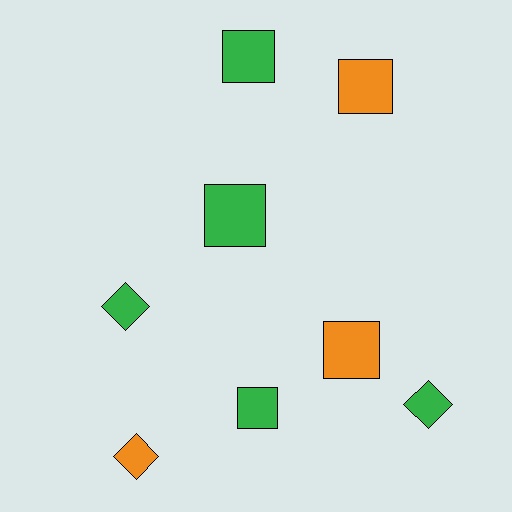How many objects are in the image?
There are 8 objects.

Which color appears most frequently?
Green, with 5 objects.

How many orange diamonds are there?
There is 1 orange diamond.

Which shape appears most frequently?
Square, with 5 objects.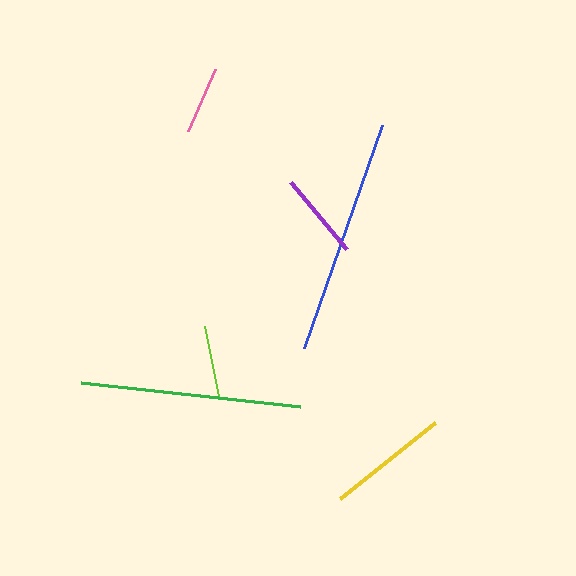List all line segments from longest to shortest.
From longest to shortest: blue, green, yellow, purple, lime, pink.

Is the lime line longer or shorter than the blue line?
The blue line is longer than the lime line.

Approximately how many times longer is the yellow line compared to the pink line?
The yellow line is approximately 1.8 times the length of the pink line.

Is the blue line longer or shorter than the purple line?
The blue line is longer than the purple line.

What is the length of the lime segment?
The lime segment is approximately 71 pixels long.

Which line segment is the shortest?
The pink line is the shortest at approximately 68 pixels.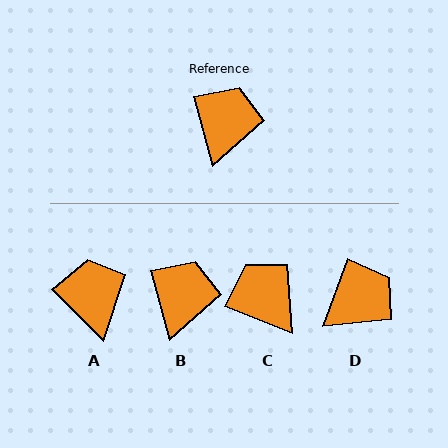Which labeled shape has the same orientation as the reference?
B.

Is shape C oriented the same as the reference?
No, it is off by about 53 degrees.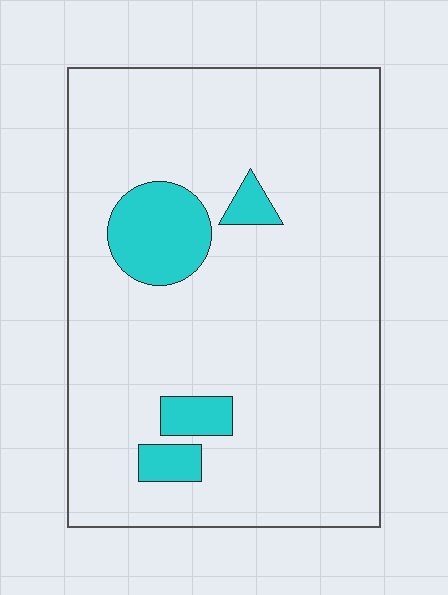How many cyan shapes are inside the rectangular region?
4.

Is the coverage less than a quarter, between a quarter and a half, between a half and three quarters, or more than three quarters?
Less than a quarter.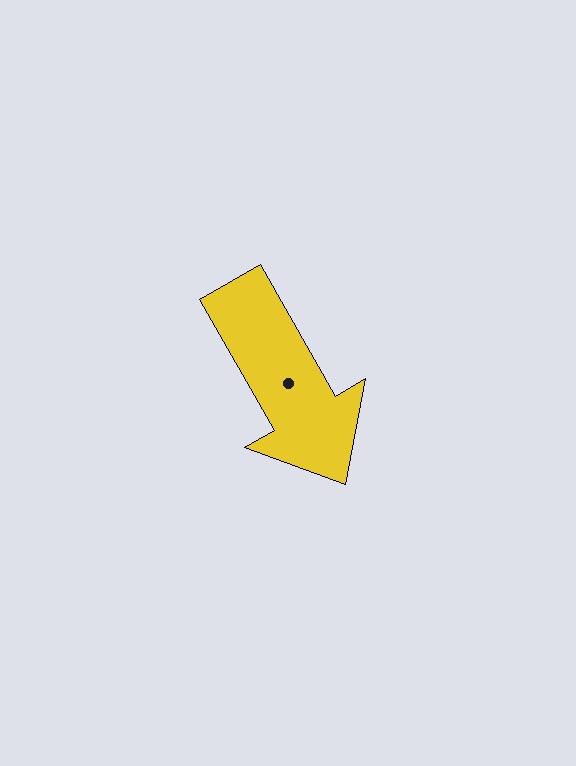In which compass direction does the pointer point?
Southeast.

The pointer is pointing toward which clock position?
Roughly 5 o'clock.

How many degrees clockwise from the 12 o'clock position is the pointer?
Approximately 150 degrees.